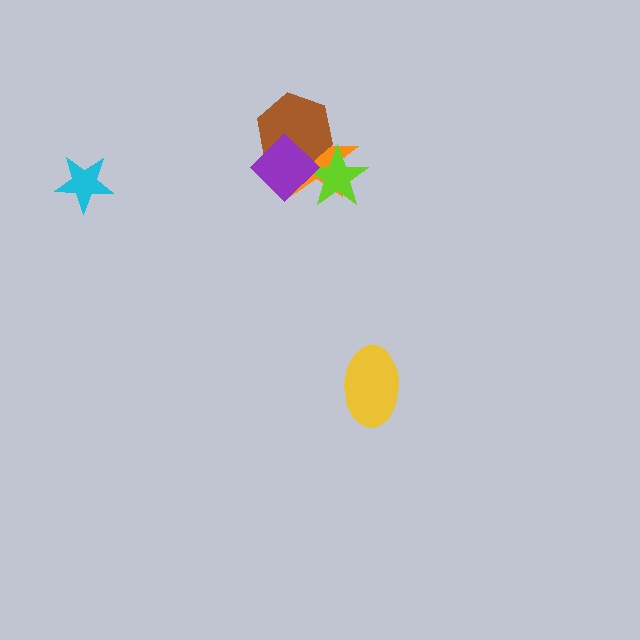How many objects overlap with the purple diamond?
3 objects overlap with the purple diamond.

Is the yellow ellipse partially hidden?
No, no other shape covers it.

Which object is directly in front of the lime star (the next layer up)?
The brown hexagon is directly in front of the lime star.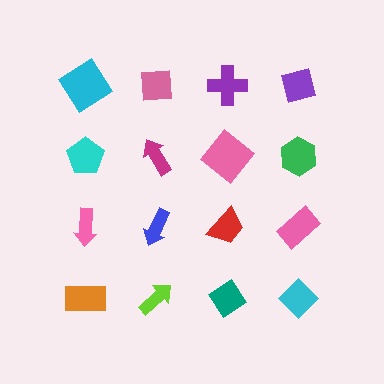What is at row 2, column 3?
A pink diamond.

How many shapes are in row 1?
4 shapes.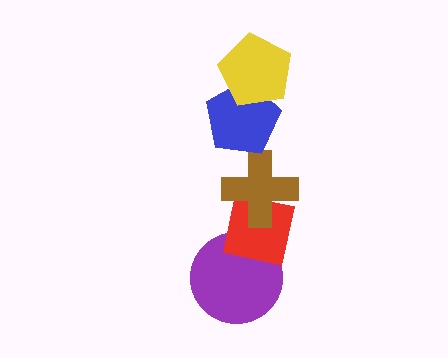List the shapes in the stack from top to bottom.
From top to bottom: the yellow pentagon, the blue pentagon, the brown cross, the red square, the purple circle.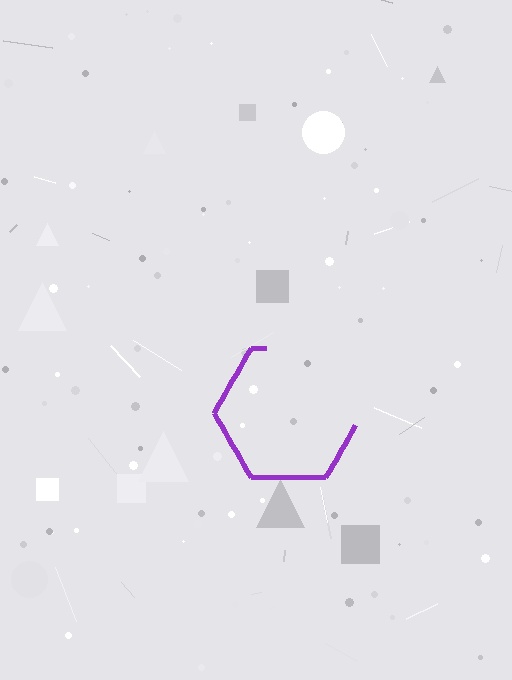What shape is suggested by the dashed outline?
The dashed outline suggests a hexagon.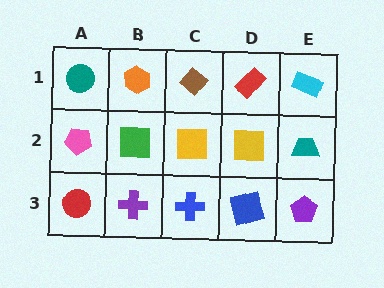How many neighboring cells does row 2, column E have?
3.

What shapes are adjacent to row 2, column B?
An orange hexagon (row 1, column B), a purple cross (row 3, column B), a pink pentagon (row 2, column A), a yellow square (row 2, column C).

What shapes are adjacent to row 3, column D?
A yellow square (row 2, column D), a blue cross (row 3, column C), a purple pentagon (row 3, column E).